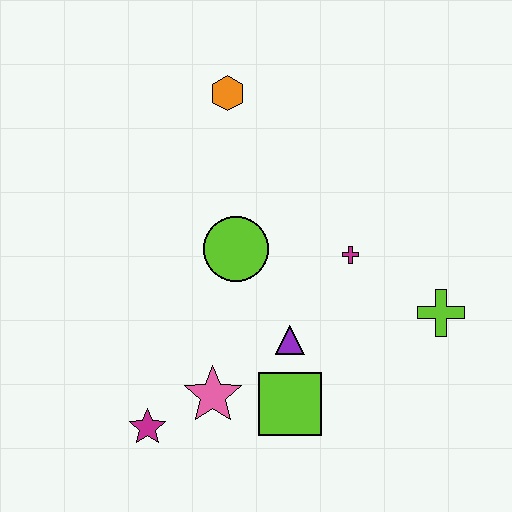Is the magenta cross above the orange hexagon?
No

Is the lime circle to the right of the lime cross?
No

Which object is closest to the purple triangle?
The lime square is closest to the purple triangle.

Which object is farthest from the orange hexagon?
The magenta star is farthest from the orange hexagon.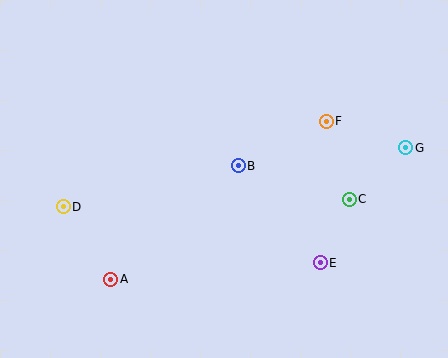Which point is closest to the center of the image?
Point B at (238, 166) is closest to the center.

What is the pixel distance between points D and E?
The distance between D and E is 263 pixels.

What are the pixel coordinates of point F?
Point F is at (326, 121).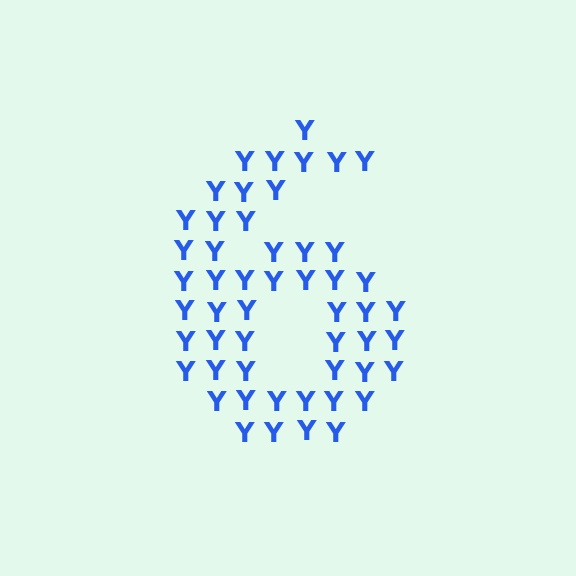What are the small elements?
The small elements are letter Y's.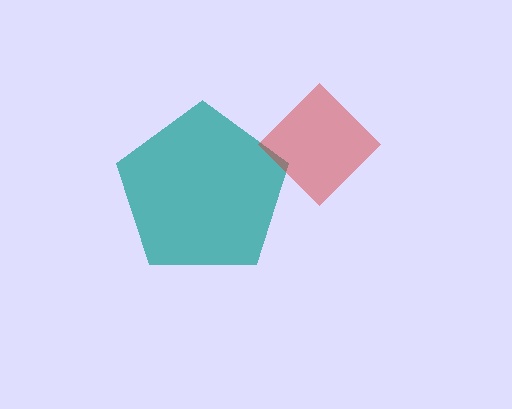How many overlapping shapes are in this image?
There are 2 overlapping shapes in the image.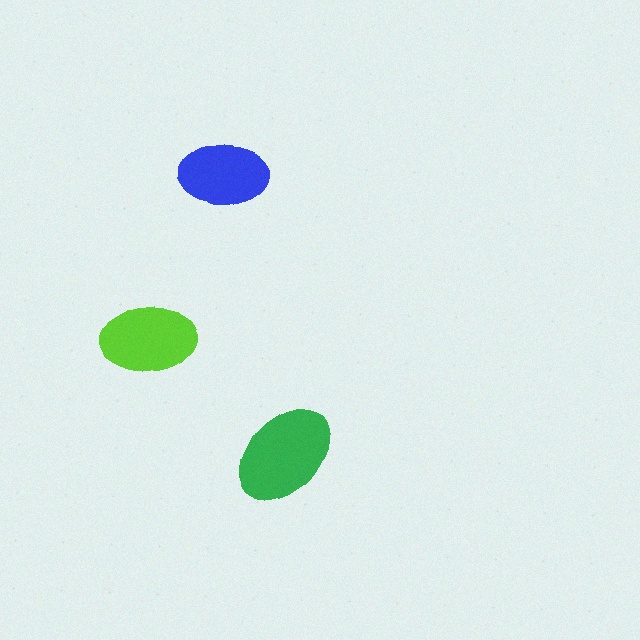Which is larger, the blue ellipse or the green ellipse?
The green one.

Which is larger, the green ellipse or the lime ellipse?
The green one.